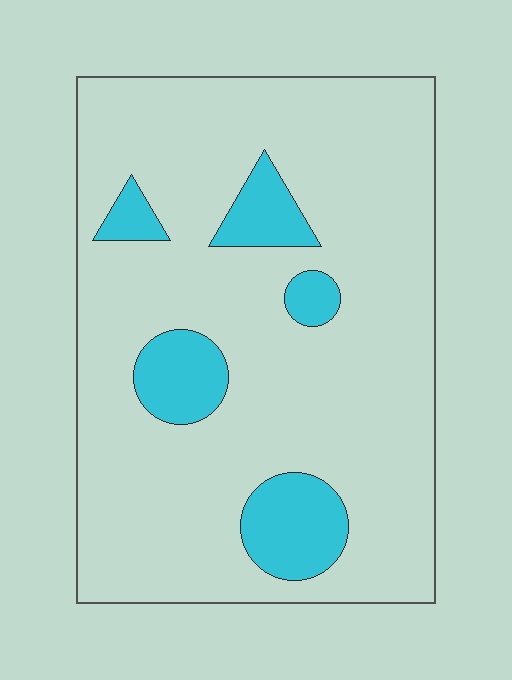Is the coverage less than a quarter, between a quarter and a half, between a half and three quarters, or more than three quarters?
Less than a quarter.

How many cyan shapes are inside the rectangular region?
5.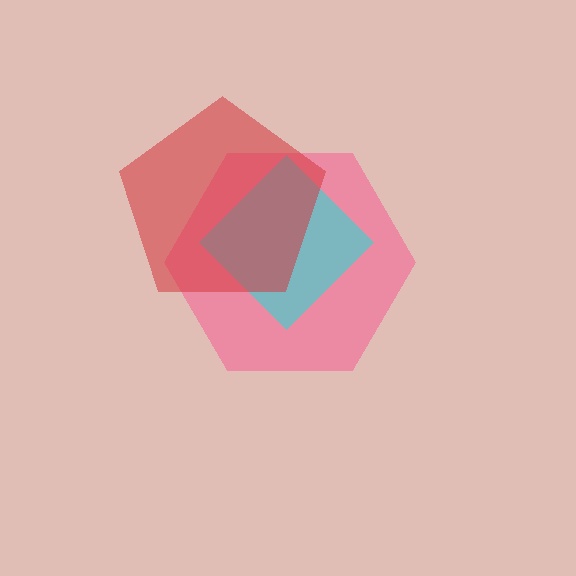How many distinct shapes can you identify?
There are 3 distinct shapes: a pink hexagon, a cyan diamond, a red pentagon.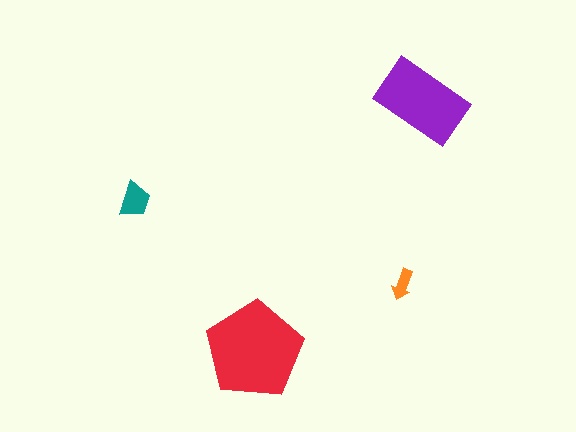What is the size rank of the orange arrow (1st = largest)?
4th.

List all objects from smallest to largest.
The orange arrow, the teal trapezoid, the purple rectangle, the red pentagon.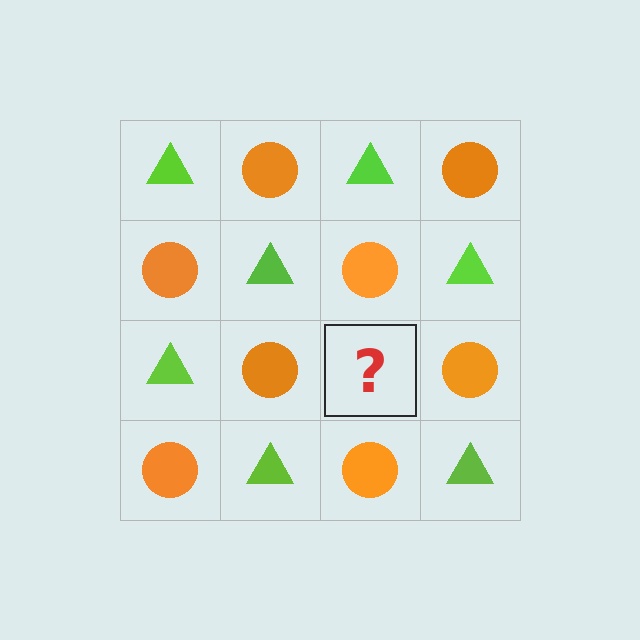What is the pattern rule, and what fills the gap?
The rule is that it alternates lime triangle and orange circle in a checkerboard pattern. The gap should be filled with a lime triangle.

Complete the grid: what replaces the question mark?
The question mark should be replaced with a lime triangle.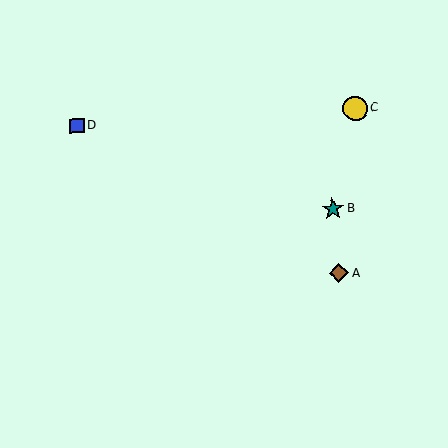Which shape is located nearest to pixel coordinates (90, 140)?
The blue square (labeled D) at (77, 126) is nearest to that location.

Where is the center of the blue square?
The center of the blue square is at (77, 126).